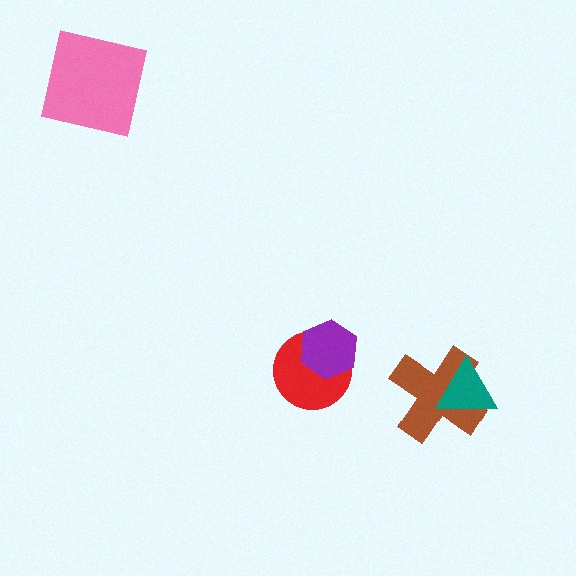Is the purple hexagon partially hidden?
No, no other shape covers it.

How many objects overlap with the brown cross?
1 object overlaps with the brown cross.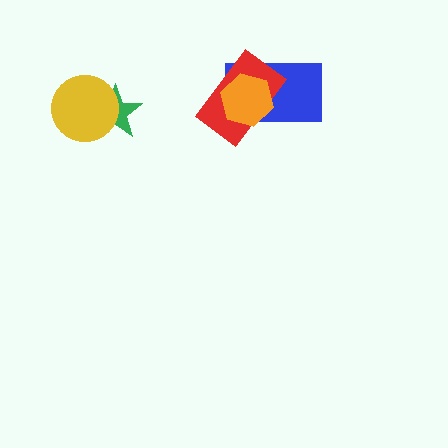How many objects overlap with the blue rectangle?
2 objects overlap with the blue rectangle.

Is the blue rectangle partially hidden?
Yes, it is partially covered by another shape.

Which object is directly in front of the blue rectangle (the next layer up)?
The red rectangle is directly in front of the blue rectangle.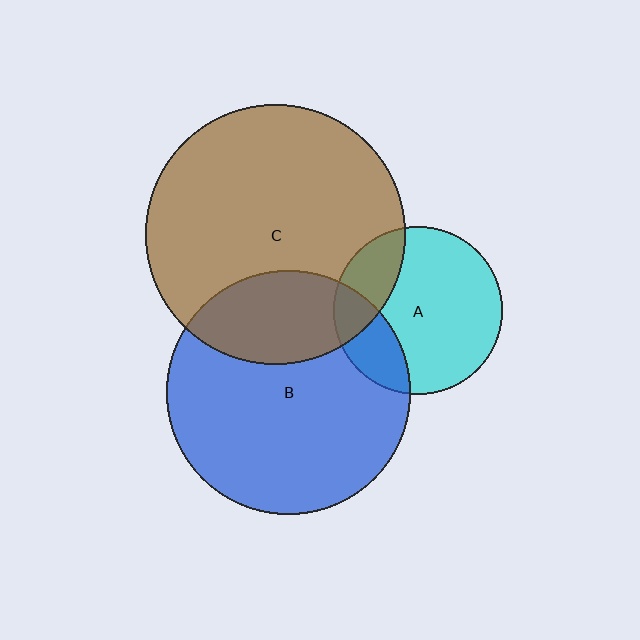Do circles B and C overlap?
Yes.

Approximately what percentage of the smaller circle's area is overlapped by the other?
Approximately 25%.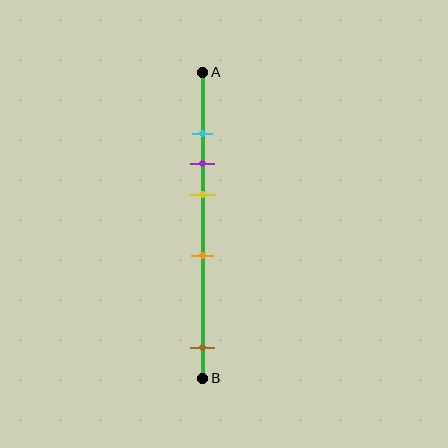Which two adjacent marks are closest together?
The cyan and purple marks are the closest adjacent pair.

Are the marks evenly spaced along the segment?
No, the marks are not evenly spaced.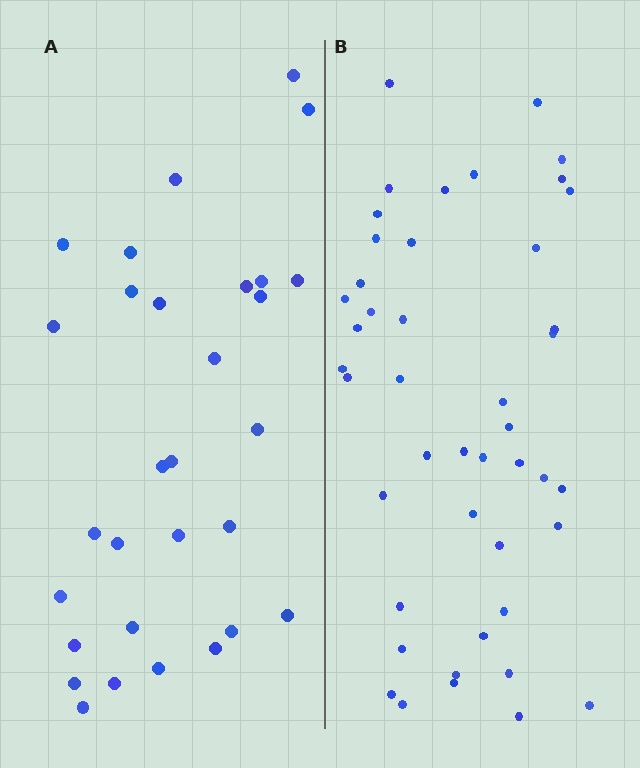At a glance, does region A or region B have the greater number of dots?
Region B (the right region) has more dots.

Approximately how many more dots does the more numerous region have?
Region B has approximately 15 more dots than region A.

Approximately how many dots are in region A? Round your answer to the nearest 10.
About 30 dots.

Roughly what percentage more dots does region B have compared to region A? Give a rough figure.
About 50% more.